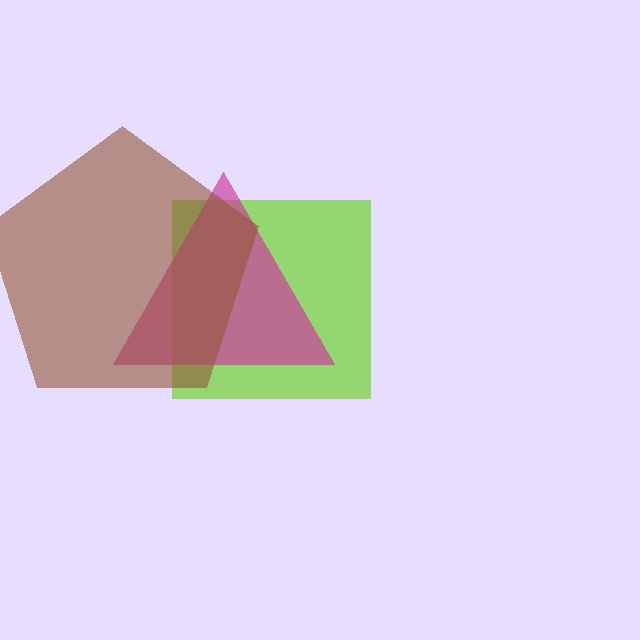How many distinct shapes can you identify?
There are 3 distinct shapes: a lime square, a magenta triangle, a brown pentagon.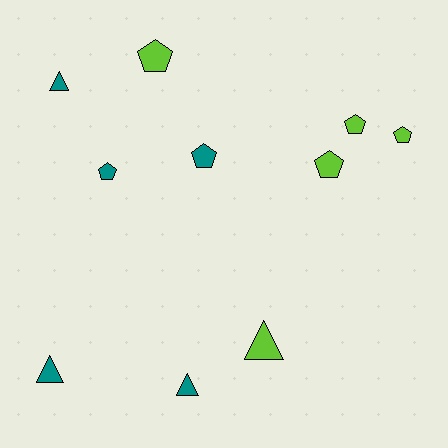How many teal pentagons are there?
There are 2 teal pentagons.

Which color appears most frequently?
Teal, with 5 objects.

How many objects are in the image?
There are 10 objects.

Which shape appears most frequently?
Pentagon, with 6 objects.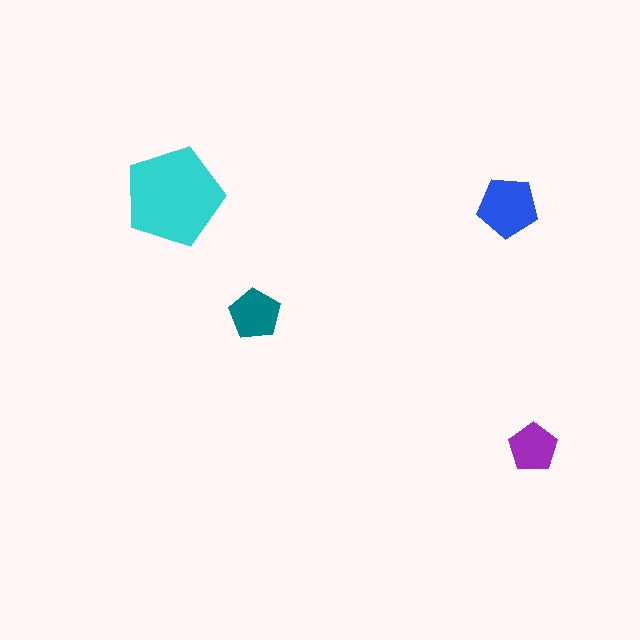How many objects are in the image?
There are 4 objects in the image.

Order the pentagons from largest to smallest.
the cyan one, the blue one, the teal one, the purple one.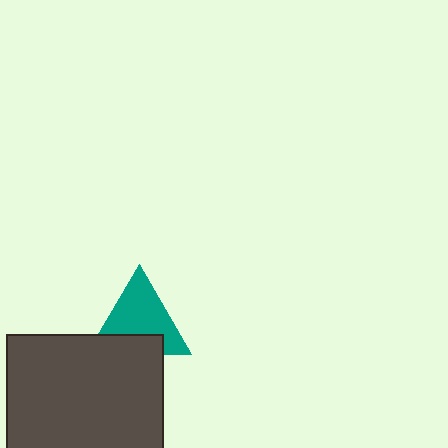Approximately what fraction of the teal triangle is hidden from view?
Roughly 32% of the teal triangle is hidden behind the dark gray square.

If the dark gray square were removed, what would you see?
You would see the complete teal triangle.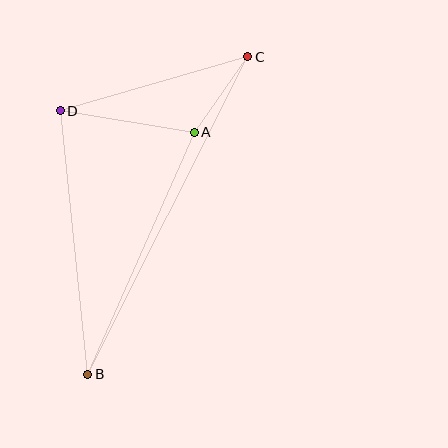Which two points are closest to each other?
Points A and C are closest to each other.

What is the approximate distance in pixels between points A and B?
The distance between A and B is approximately 264 pixels.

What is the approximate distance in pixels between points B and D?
The distance between B and D is approximately 264 pixels.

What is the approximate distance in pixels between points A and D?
The distance between A and D is approximately 136 pixels.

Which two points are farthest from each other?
Points B and C are farthest from each other.